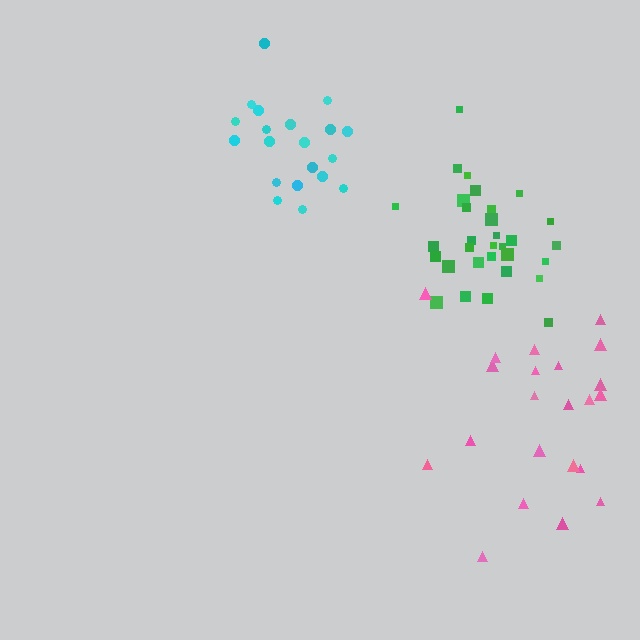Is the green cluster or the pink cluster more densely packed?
Green.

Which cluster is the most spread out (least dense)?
Pink.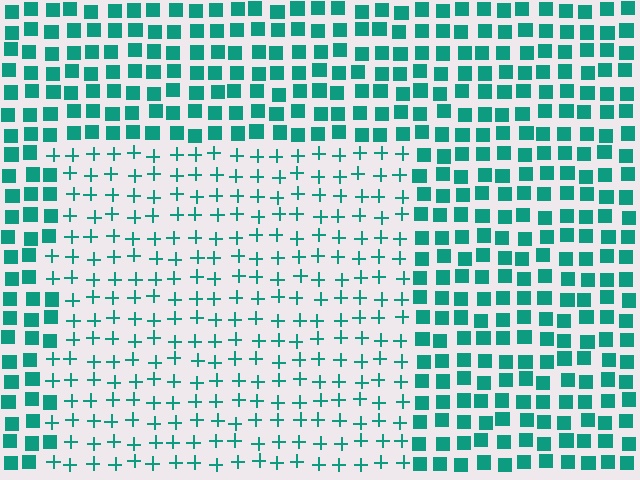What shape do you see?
I see a rectangle.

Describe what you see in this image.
The image is filled with small teal elements arranged in a uniform grid. A rectangle-shaped region contains plus signs, while the surrounding area contains squares. The boundary is defined purely by the change in element shape.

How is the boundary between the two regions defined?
The boundary is defined by a change in element shape: plus signs inside vs. squares outside. All elements share the same color and spacing.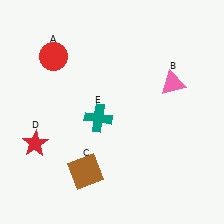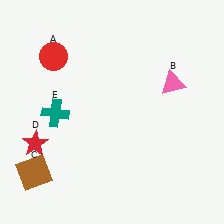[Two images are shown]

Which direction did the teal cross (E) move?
The teal cross (E) moved left.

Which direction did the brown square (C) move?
The brown square (C) moved left.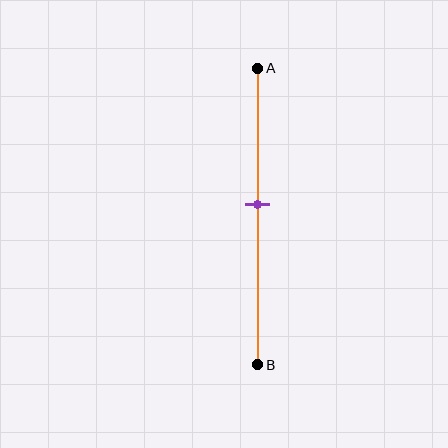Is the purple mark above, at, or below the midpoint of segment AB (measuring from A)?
The purple mark is above the midpoint of segment AB.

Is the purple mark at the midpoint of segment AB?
No, the mark is at about 45% from A, not at the 50% midpoint.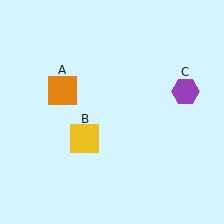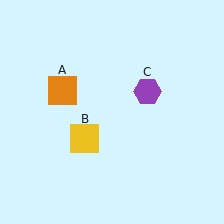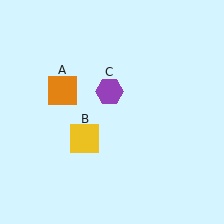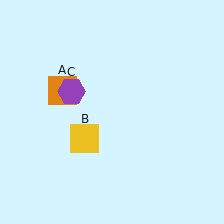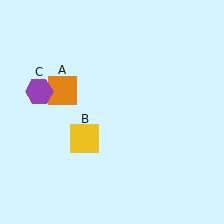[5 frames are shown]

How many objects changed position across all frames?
1 object changed position: purple hexagon (object C).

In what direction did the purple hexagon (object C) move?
The purple hexagon (object C) moved left.